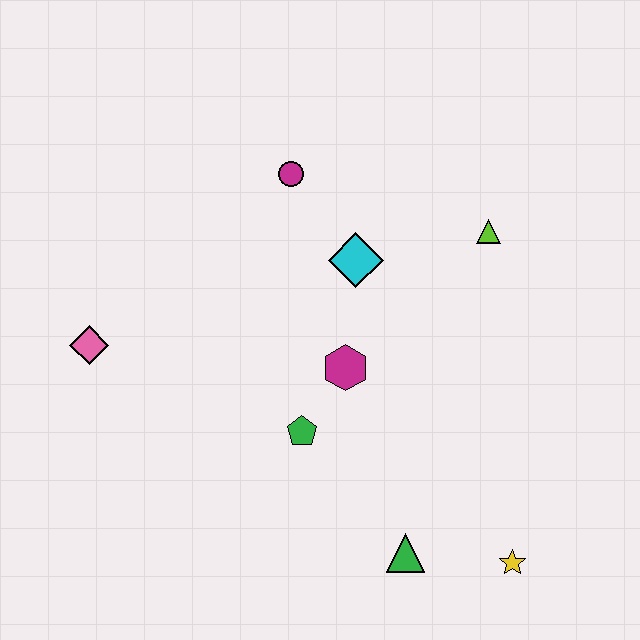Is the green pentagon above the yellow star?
Yes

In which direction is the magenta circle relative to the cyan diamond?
The magenta circle is above the cyan diamond.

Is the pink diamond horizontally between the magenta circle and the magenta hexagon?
No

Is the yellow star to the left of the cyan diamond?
No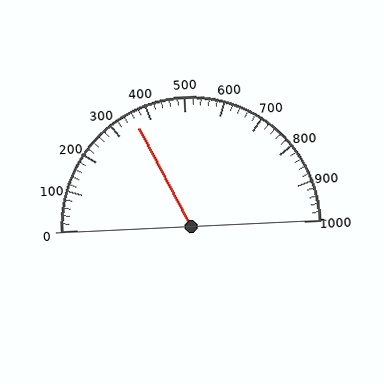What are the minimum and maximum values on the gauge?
The gauge ranges from 0 to 1000.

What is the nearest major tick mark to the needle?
The nearest major tick mark is 400.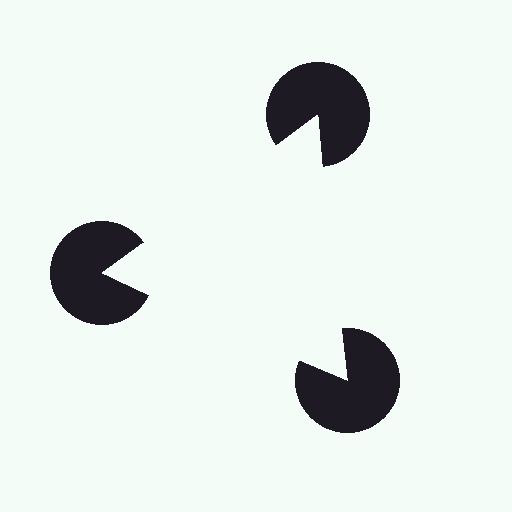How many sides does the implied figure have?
3 sides.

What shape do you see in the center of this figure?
An illusory triangle — its edges are inferred from the aligned wedge cuts in the pac-man discs, not physically drawn.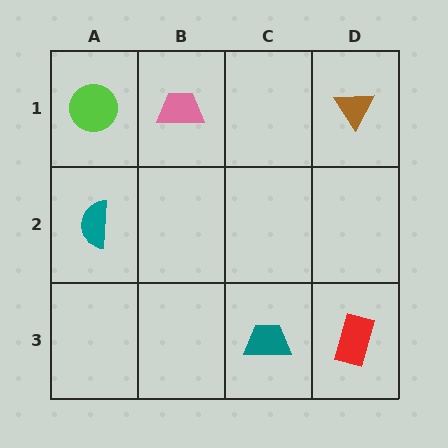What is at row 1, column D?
A brown triangle.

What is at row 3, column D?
A red rectangle.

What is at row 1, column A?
A lime circle.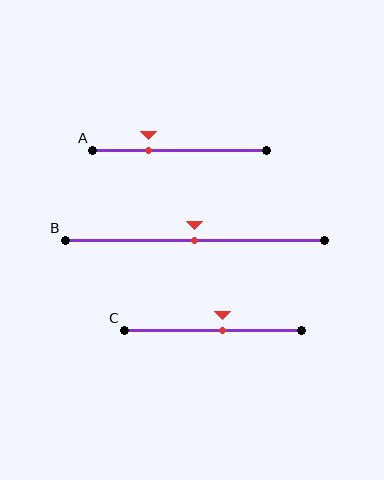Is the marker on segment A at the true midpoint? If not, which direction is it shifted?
No, the marker on segment A is shifted to the left by about 18% of the segment length.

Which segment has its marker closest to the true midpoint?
Segment B has its marker closest to the true midpoint.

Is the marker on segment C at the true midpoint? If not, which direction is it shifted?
No, the marker on segment C is shifted to the right by about 6% of the segment length.